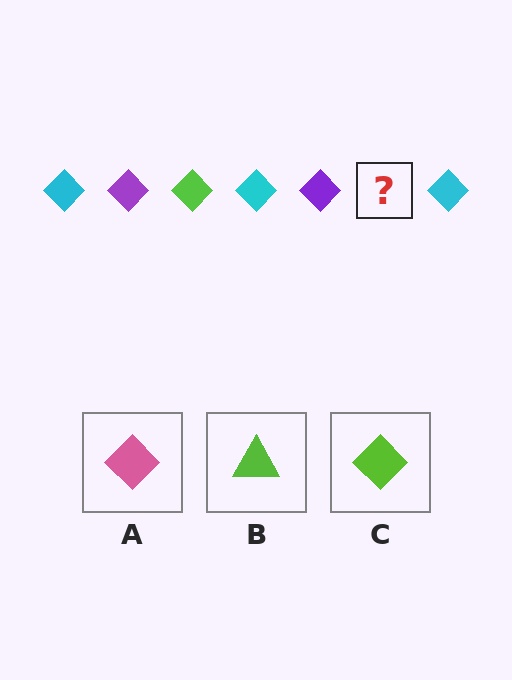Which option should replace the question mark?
Option C.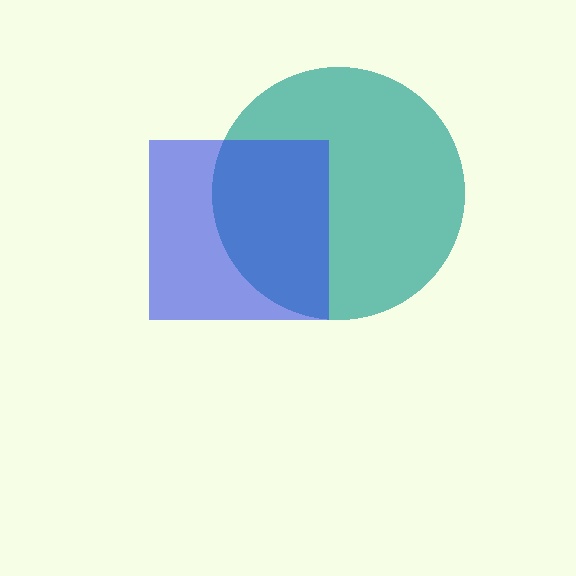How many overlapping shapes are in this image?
There are 2 overlapping shapes in the image.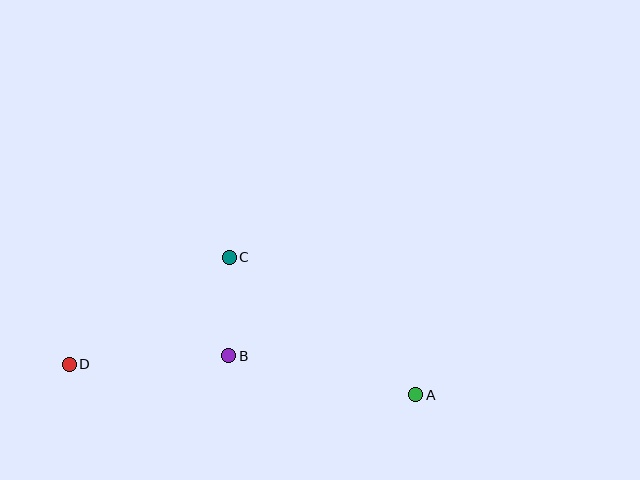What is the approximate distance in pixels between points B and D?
The distance between B and D is approximately 160 pixels.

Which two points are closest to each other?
Points B and C are closest to each other.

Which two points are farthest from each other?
Points A and D are farthest from each other.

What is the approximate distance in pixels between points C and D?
The distance between C and D is approximately 192 pixels.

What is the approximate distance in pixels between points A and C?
The distance between A and C is approximately 232 pixels.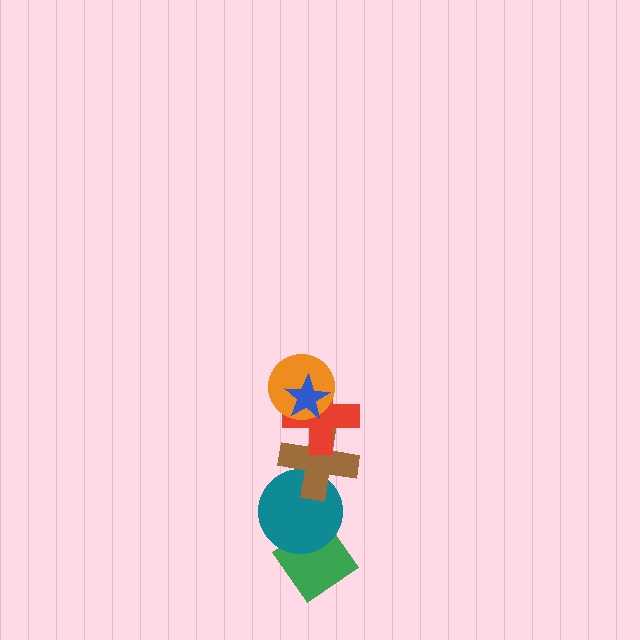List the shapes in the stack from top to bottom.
From top to bottom: the blue star, the orange circle, the red cross, the brown cross, the teal circle, the green diamond.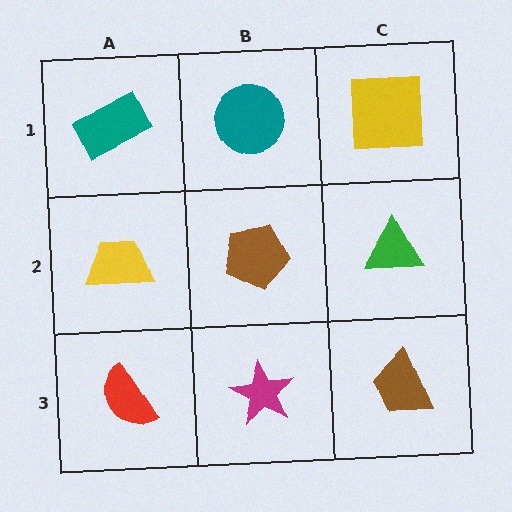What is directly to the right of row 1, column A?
A teal circle.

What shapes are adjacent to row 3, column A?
A yellow trapezoid (row 2, column A), a magenta star (row 3, column B).